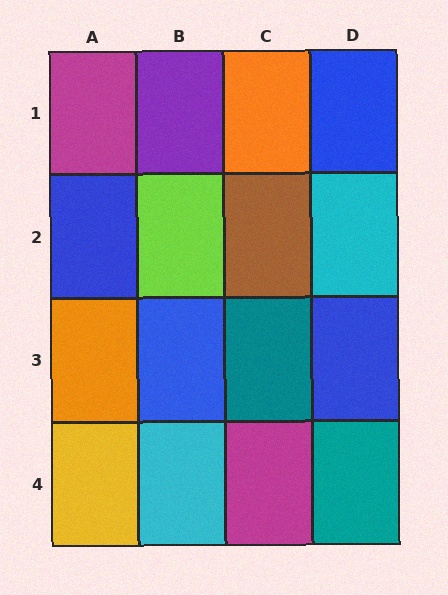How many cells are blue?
4 cells are blue.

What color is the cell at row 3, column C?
Teal.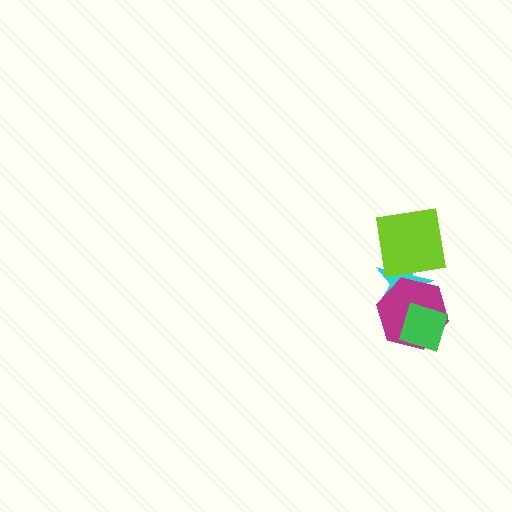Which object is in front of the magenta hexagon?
The green diamond is in front of the magenta hexagon.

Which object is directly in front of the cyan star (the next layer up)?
The lime square is directly in front of the cyan star.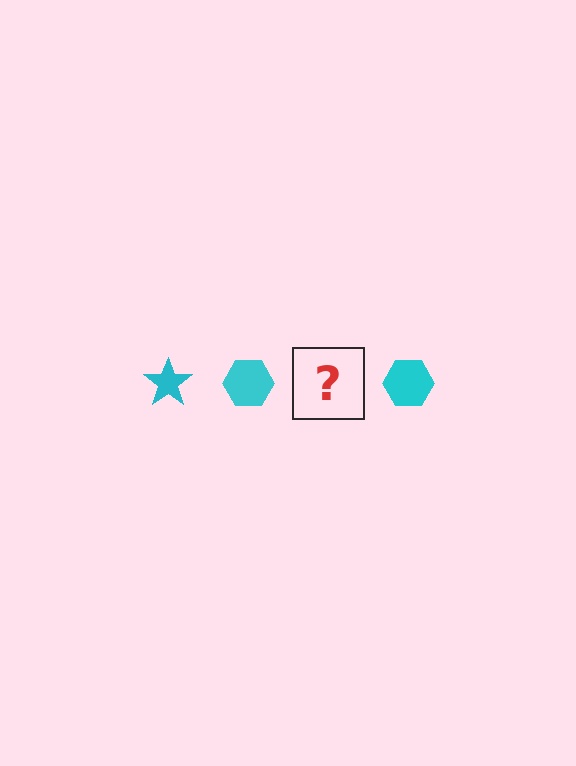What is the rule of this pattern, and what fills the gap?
The rule is that the pattern cycles through star, hexagon shapes in cyan. The gap should be filled with a cyan star.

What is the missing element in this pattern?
The missing element is a cyan star.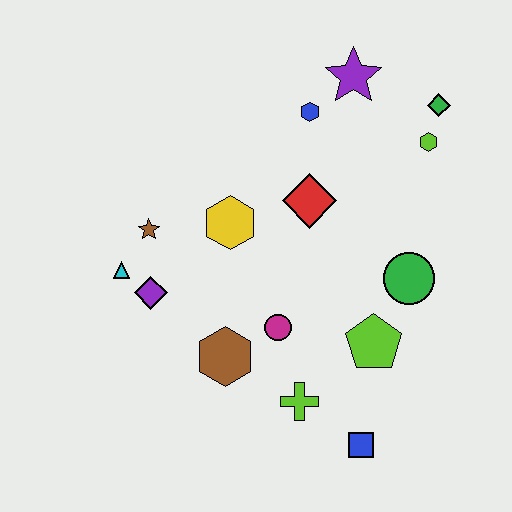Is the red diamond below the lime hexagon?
Yes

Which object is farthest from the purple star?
The blue square is farthest from the purple star.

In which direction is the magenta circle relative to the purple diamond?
The magenta circle is to the right of the purple diamond.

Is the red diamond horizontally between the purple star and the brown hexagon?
Yes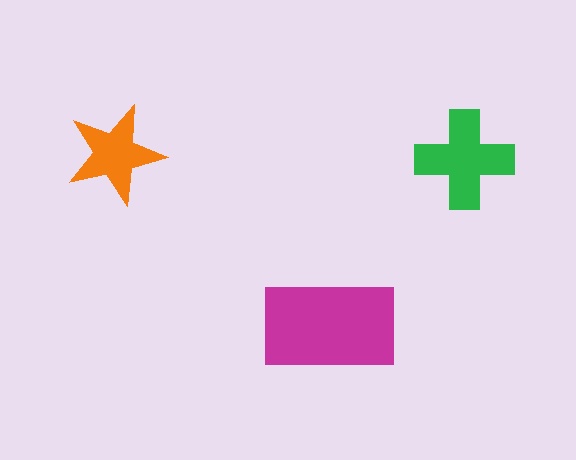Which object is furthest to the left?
The orange star is leftmost.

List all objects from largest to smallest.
The magenta rectangle, the green cross, the orange star.